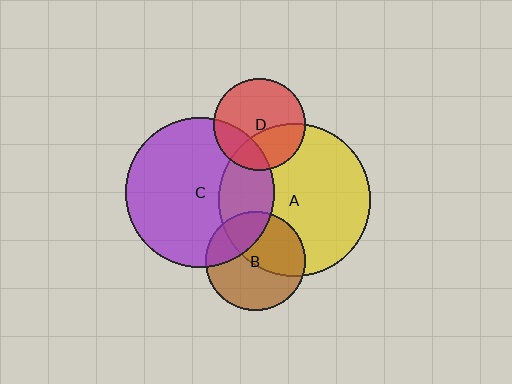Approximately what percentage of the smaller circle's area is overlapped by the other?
Approximately 25%.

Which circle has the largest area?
Circle A (yellow).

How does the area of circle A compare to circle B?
Approximately 2.4 times.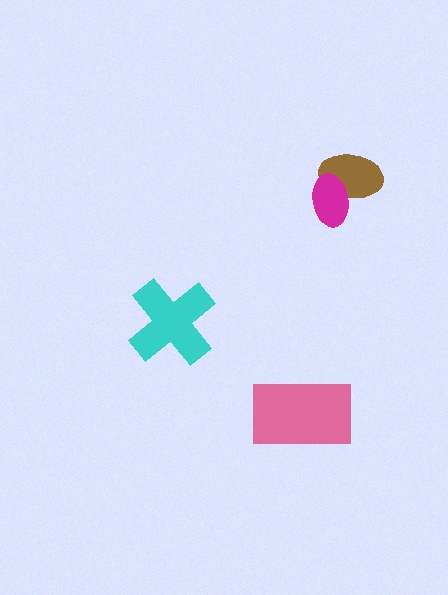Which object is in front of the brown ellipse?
The magenta ellipse is in front of the brown ellipse.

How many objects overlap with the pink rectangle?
0 objects overlap with the pink rectangle.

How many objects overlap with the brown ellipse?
1 object overlaps with the brown ellipse.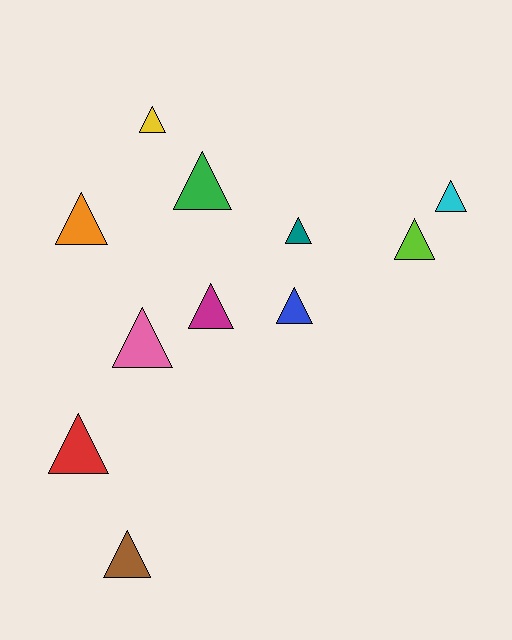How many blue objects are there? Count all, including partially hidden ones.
There is 1 blue object.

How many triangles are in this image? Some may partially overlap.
There are 11 triangles.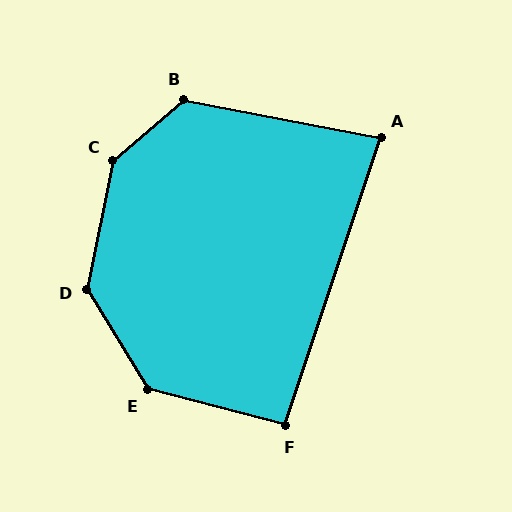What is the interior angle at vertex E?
Approximately 136 degrees (obtuse).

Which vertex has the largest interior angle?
C, at approximately 142 degrees.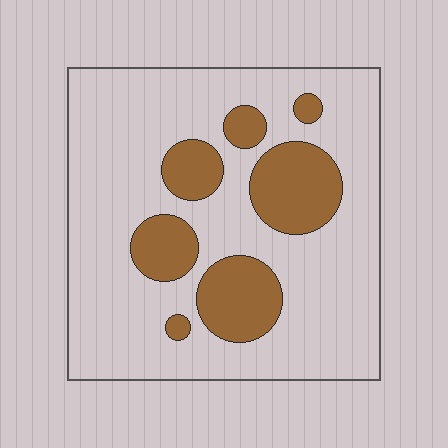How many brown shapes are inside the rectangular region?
7.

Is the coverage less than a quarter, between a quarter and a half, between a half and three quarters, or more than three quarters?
Less than a quarter.